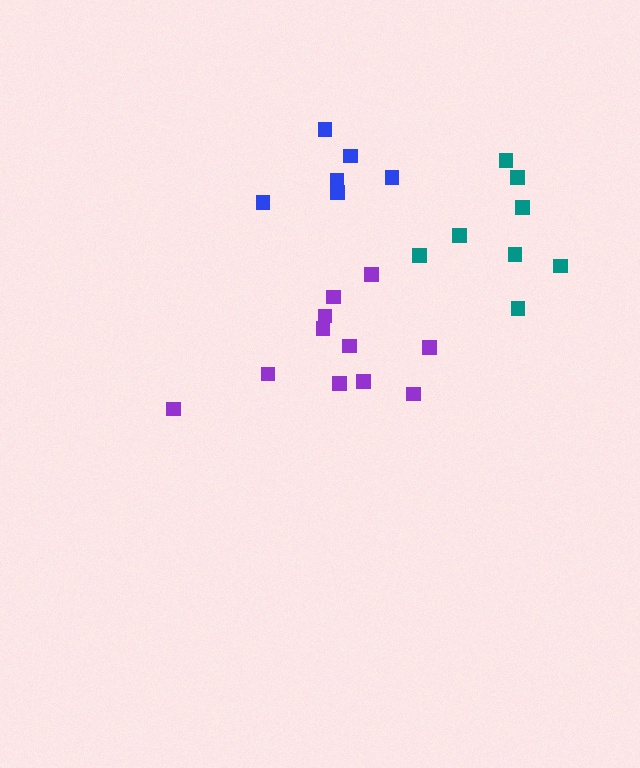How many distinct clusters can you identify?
There are 3 distinct clusters.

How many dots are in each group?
Group 1: 11 dots, Group 2: 6 dots, Group 3: 8 dots (25 total).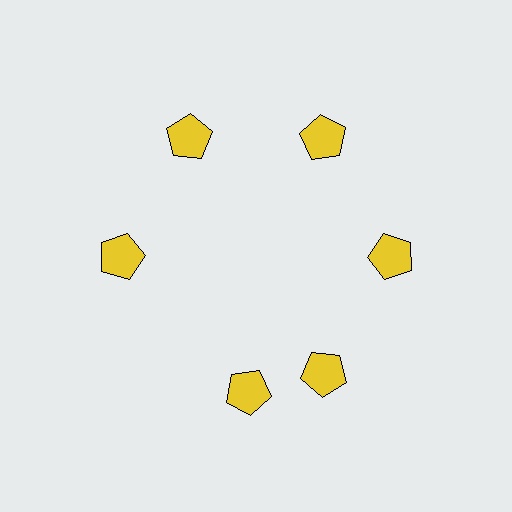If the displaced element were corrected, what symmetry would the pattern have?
It would have 6-fold rotational symmetry — the pattern would map onto itself every 60 degrees.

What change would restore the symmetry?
The symmetry would be restored by rotating it back into even spacing with its neighbors so that all 6 pentagons sit at equal angles and equal distance from the center.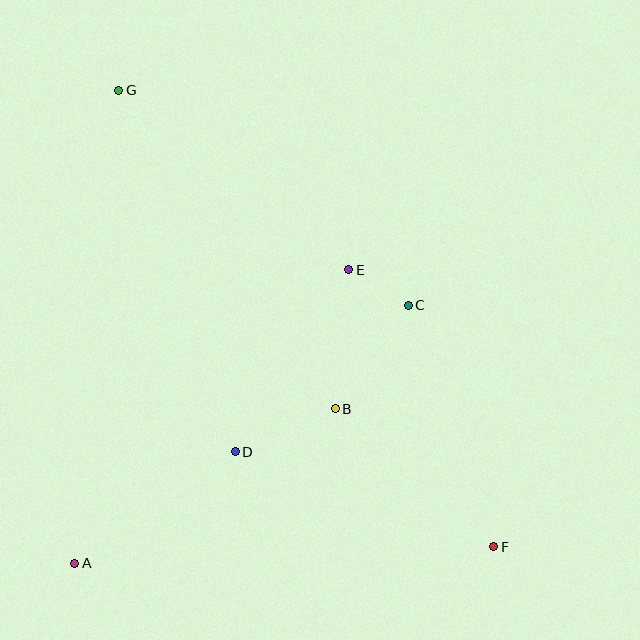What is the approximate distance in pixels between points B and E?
The distance between B and E is approximately 140 pixels.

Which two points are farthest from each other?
Points F and G are farthest from each other.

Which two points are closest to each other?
Points C and E are closest to each other.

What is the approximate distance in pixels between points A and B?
The distance between A and B is approximately 303 pixels.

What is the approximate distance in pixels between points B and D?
The distance between B and D is approximately 108 pixels.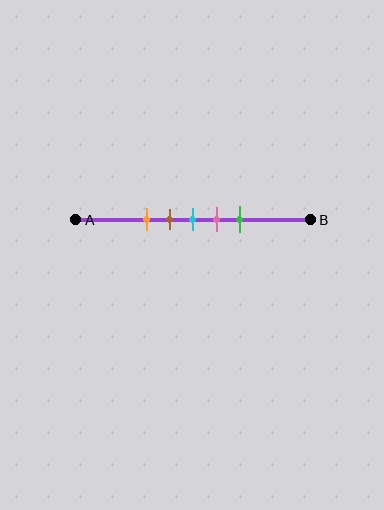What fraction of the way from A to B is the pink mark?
The pink mark is approximately 60% (0.6) of the way from A to B.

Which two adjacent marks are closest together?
The brown and cyan marks are the closest adjacent pair.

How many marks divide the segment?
There are 5 marks dividing the segment.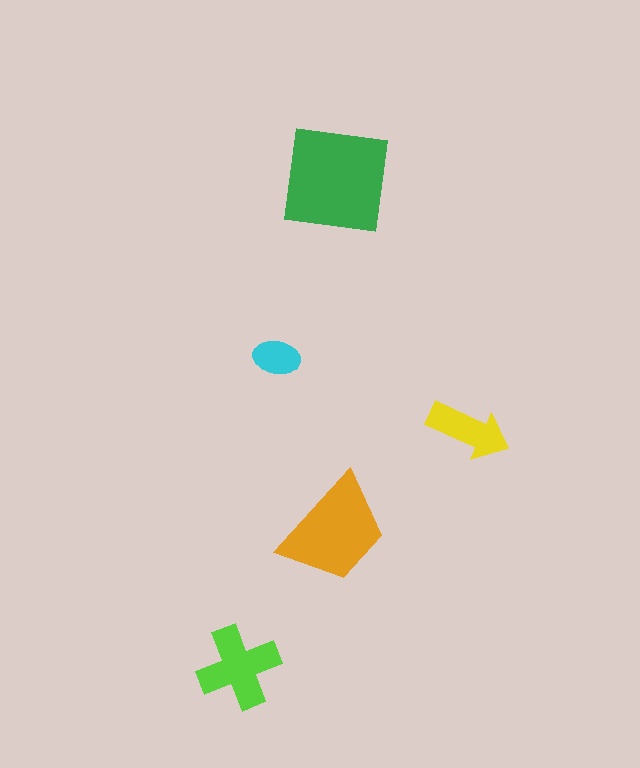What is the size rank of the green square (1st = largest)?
1st.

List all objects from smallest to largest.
The cyan ellipse, the yellow arrow, the lime cross, the orange trapezoid, the green square.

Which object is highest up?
The green square is topmost.